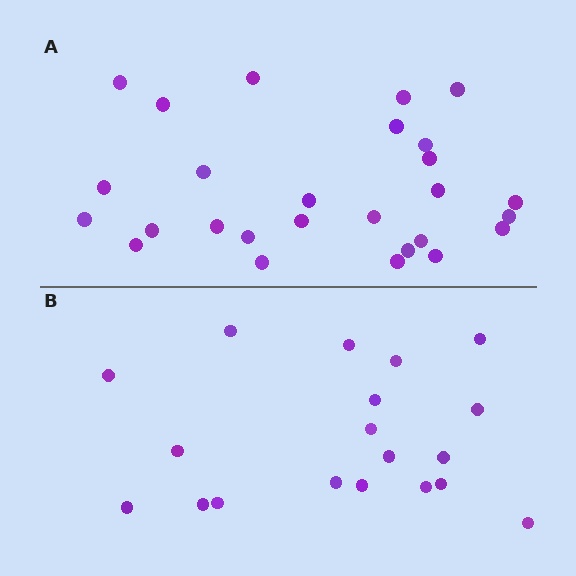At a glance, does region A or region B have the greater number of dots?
Region A (the top region) has more dots.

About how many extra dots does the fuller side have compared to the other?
Region A has roughly 8 or so more dots than region B.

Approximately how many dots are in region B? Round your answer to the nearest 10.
About 20 dots. (The exact count is 19, which rounds to 20.)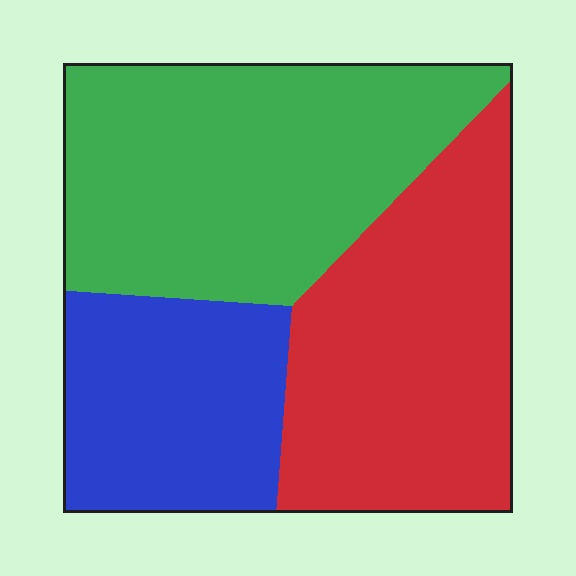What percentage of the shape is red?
Red takes up about three eighths (3/8) of the shape.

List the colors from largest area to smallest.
From largest to smallest: green, red, blue.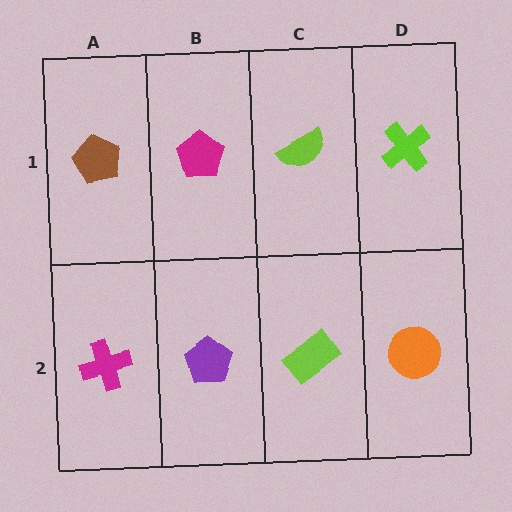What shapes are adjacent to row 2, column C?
A lime semicircle (row 1, column C), a purple pentagon (row 2, column B), an orange circle (row 2, column D).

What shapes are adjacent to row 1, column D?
An orange circle (row 2, column D), a lime semicircle (row 1, column C).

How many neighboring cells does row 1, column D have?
2.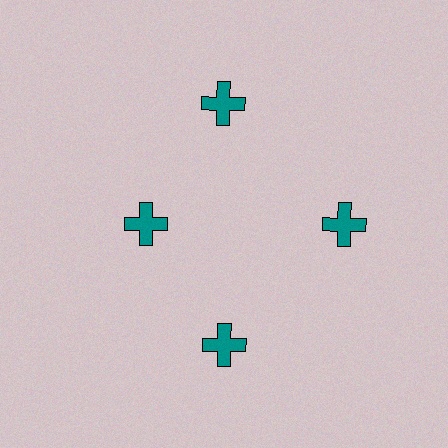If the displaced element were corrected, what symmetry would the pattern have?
It would have 4-fold rotational symmetry — the pattern would map onto itself every 90 degrees.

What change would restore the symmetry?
The symmetry would be restored by moving it outward, back onto the ring so that all 4 crosses sit at equal angles and equal distance from the center.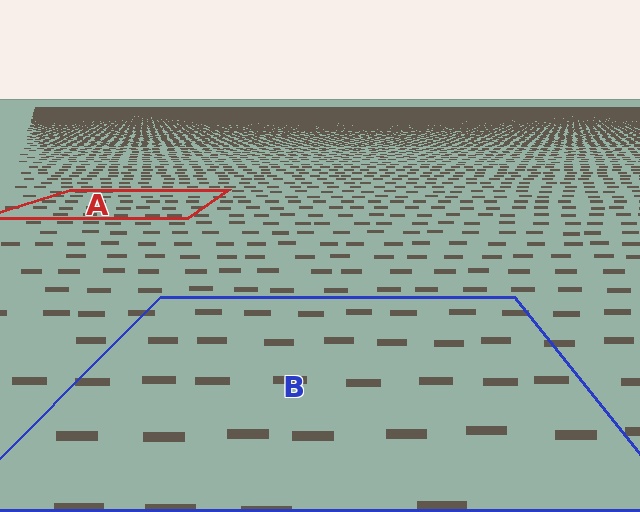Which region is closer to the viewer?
Region B is closer. The texture elements there are larger and more spread out.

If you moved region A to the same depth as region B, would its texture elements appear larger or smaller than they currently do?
They would appear larger. At a closer depth, the same texture elements are projected at a bigger on-screen size.